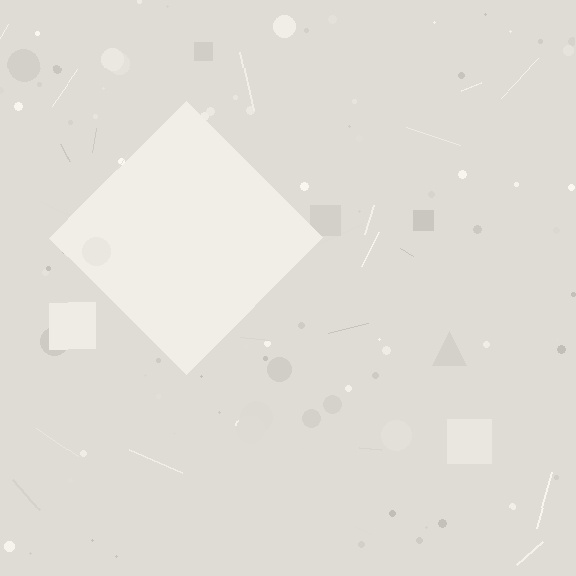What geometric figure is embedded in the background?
A diamond is embedded in the background.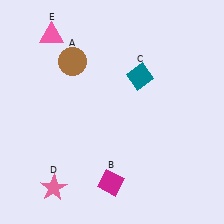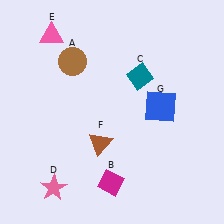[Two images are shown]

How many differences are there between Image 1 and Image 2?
There are 2 differences between the two images.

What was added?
A brown triangle (F), a blue square (G) were added in Image 2.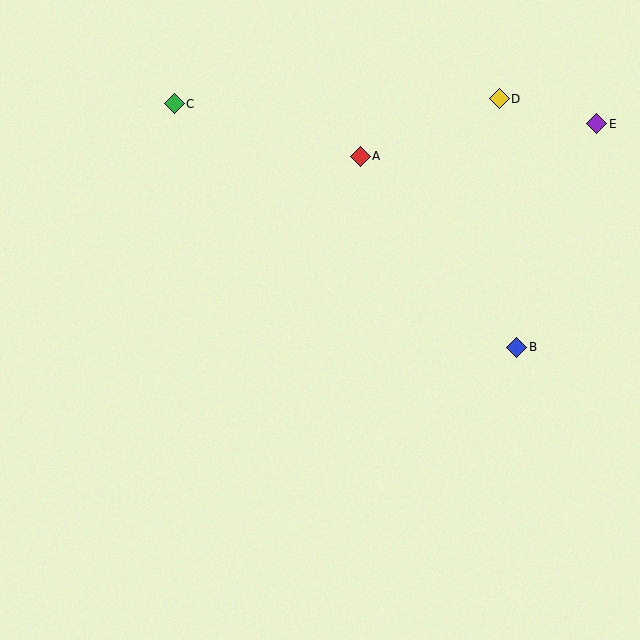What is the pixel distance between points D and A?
The distance between D and A is 150 pixels.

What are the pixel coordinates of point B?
Point B is at (517, 347).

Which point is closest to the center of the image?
Point A at (360, 156) is closest to the center.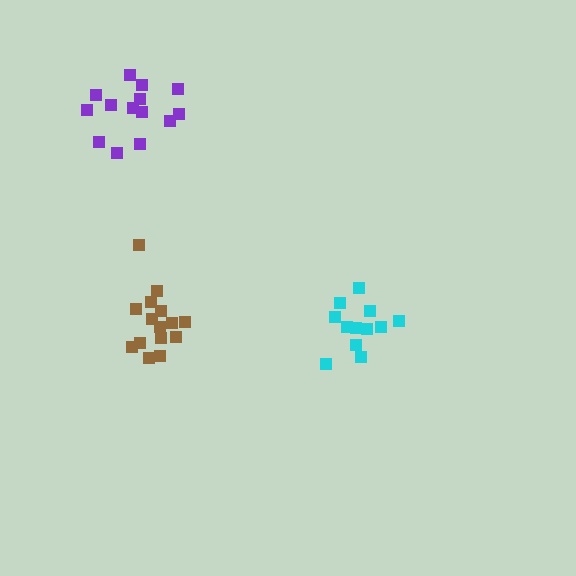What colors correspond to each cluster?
The clusters are colored: brown, purple, cyan.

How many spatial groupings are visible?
There are 3 spatial groupings.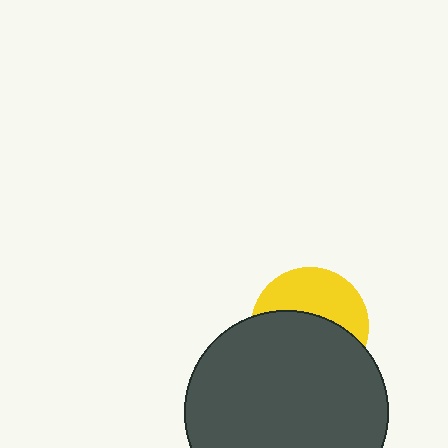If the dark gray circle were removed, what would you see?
You would see the complete yellow circle.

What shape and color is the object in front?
The object in front is a dark gray circle.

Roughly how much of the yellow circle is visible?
A small part of it is visible (roughly 42%).